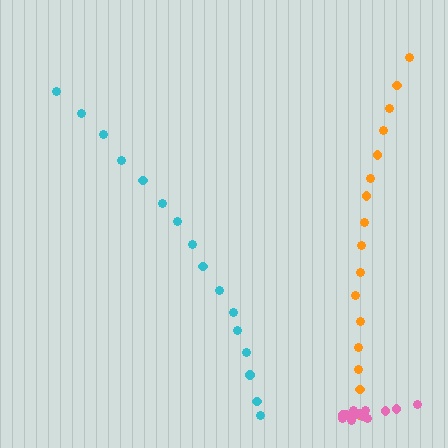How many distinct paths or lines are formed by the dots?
There are 3 distinct paths.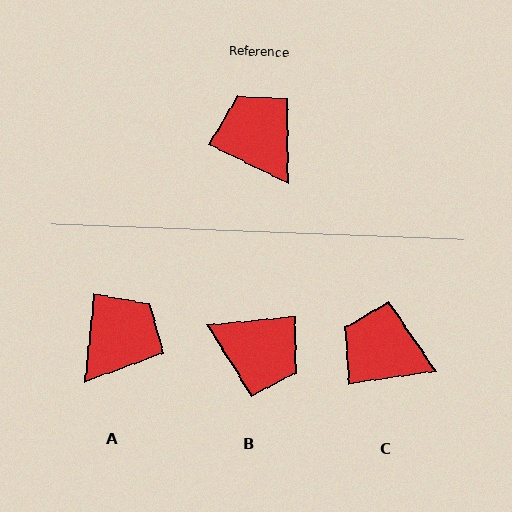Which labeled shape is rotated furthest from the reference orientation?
B, about 148 degrees away.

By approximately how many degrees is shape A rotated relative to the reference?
Approximately 70 degrees clockwise.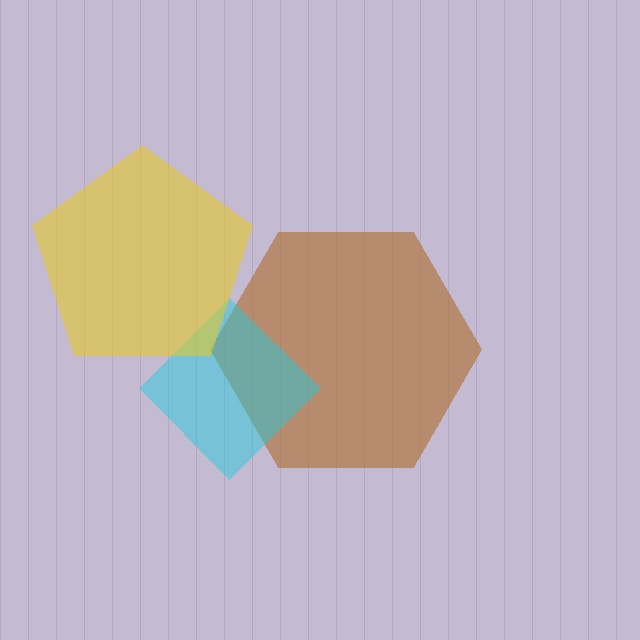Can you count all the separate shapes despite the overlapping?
Yes, there are 3 separate shapes.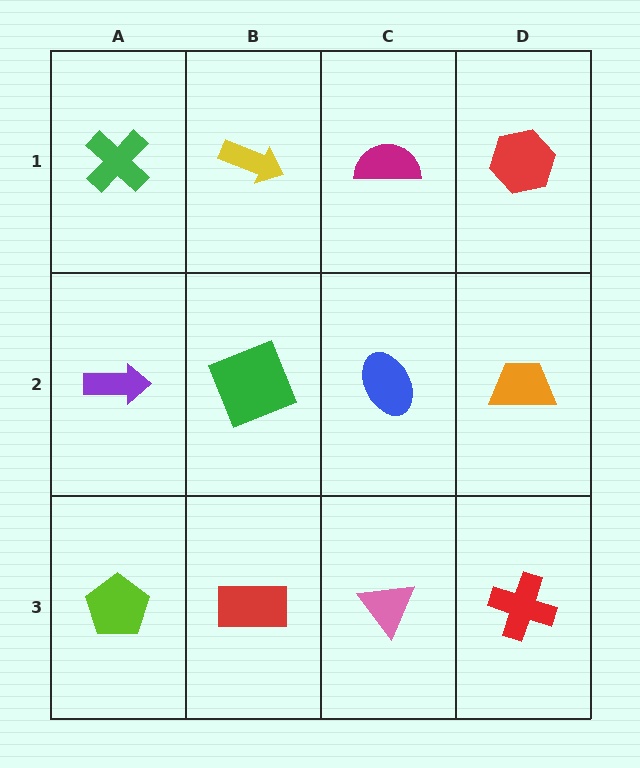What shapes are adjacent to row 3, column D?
An orange trapezoid (row 2, column D), a pink triangle (row 3, column C).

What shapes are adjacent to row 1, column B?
A green square (row 2, column B), a green cross (row 1, column A), a magenta semicircle (row 1, column C).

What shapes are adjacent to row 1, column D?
An orange trapezoid (row 2, column D), a magenta semicircle (row 1, column C).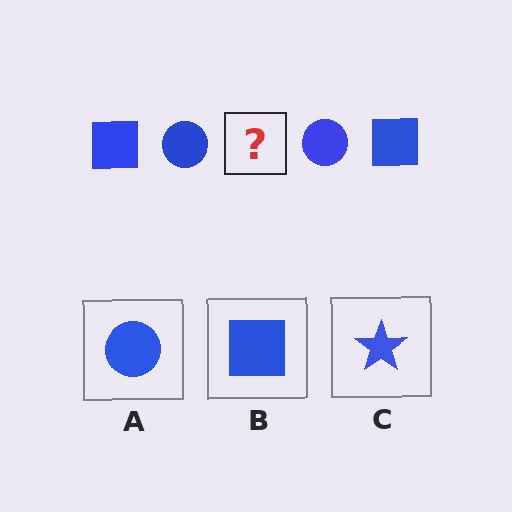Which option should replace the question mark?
Option B.